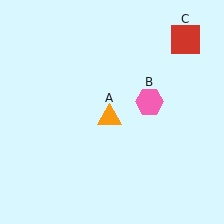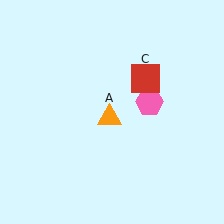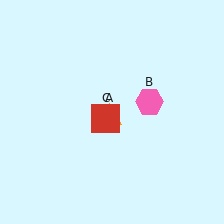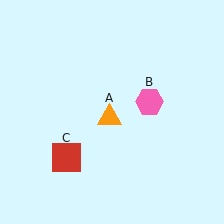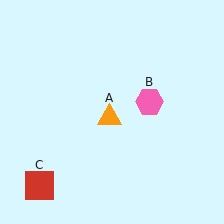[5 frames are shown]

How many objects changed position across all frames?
1 object changed position: red square (object C).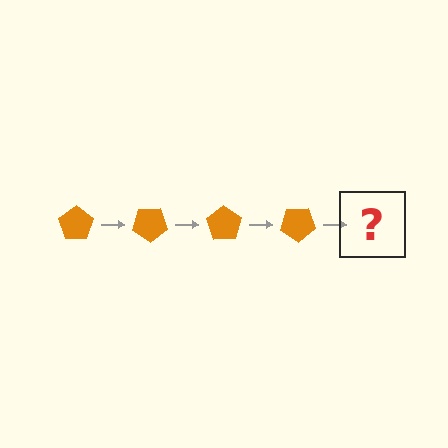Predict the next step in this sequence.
The next step is an orange pentagon rotated 140 degrees.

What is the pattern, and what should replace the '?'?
The pattern is that the pentagon rotates 35 degrees each step. The '?' should be an orange pentagon rotated 140 degrees.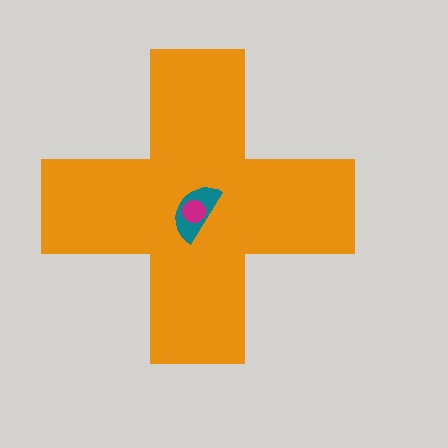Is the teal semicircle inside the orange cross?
Yes.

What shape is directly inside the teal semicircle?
The magenta circle.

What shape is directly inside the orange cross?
The teal semicircle.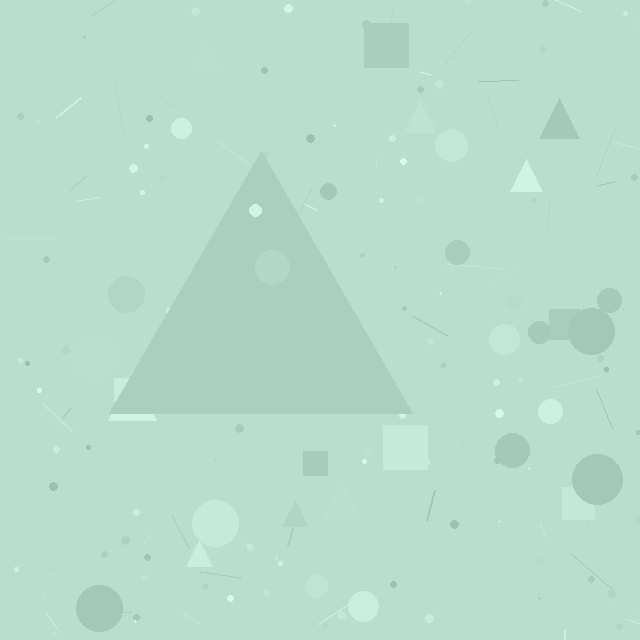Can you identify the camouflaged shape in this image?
The camouflaged shape is a triangle.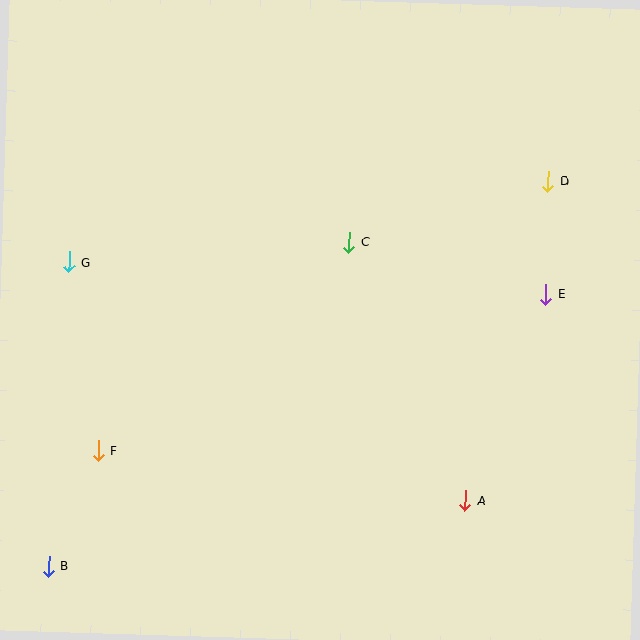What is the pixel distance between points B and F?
The distance between B and F is 126 pixels.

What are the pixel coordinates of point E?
Point E is at (546, 294).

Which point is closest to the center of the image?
Point C at (349, 242) is closest to the center.